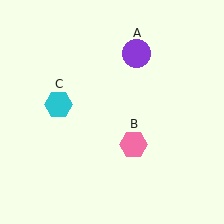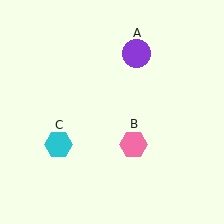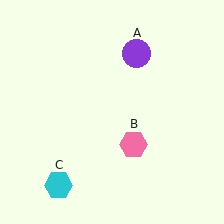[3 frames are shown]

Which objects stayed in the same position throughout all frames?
Purple circle (object A) and pink hexagon (object B) remained stationary.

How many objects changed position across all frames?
1 object changed position: cyan hexagon (object C).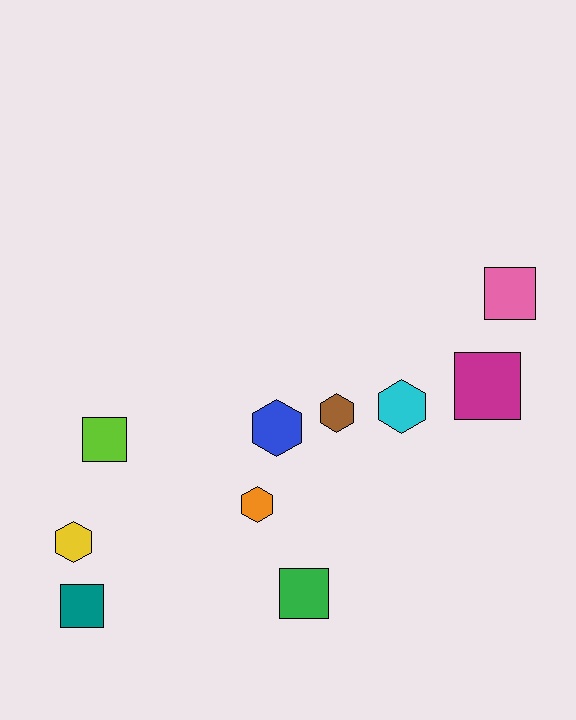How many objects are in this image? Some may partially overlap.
There are 10 objects.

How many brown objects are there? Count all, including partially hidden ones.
There is 1 brown object.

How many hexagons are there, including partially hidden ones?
There are 5 hexagons.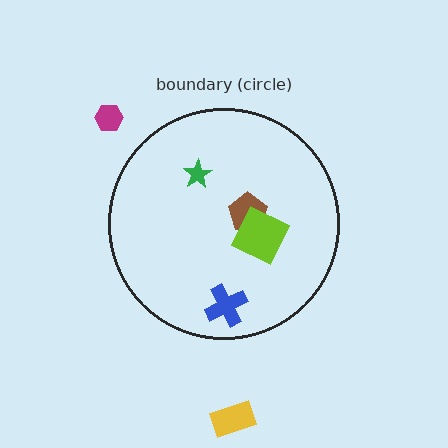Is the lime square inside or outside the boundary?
Inside.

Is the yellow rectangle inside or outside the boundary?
Outside.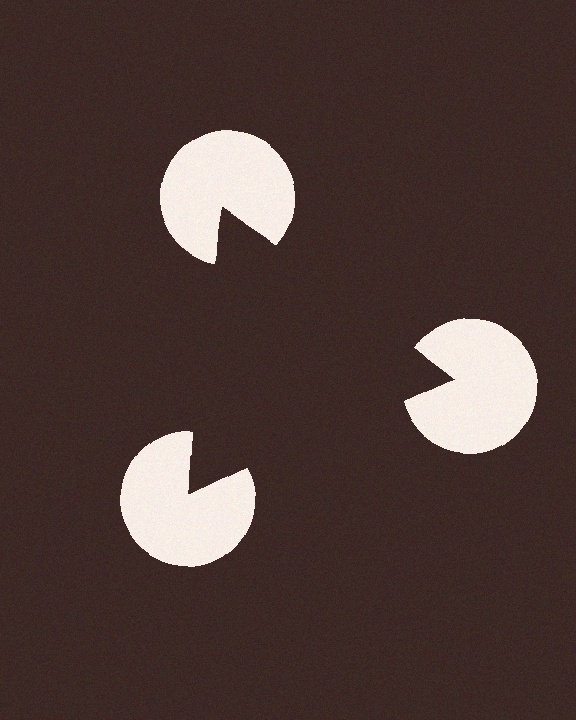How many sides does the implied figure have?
3 sides.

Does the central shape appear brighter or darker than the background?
It typically appears slightly darker than the background, even though no actual brightness change is drawn.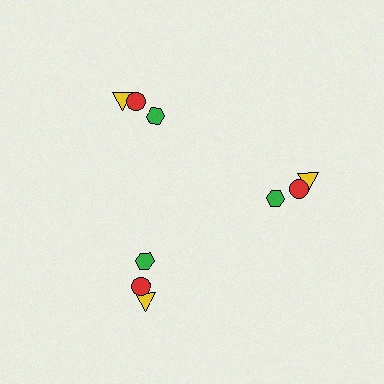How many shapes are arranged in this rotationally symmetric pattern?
There are 9 shapes, arranged in 3 groups of 3.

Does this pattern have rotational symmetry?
Yes, this pattern has 3-fold rotational symmetry. It looks the same after rotating 120 degrees around the center.